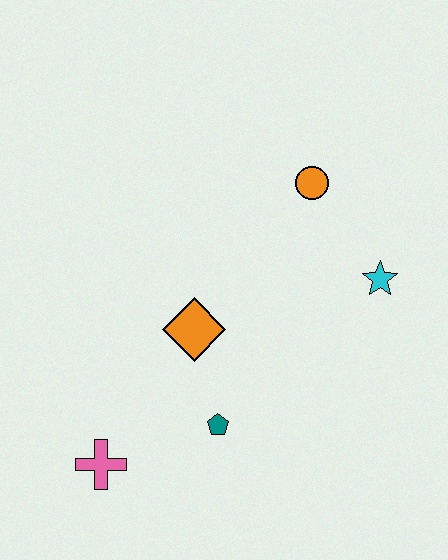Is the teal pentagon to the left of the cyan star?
Yes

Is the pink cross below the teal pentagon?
Yes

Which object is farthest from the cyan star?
The pink cross is farthest from the cyan star.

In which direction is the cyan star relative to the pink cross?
The cyan star is to the right of the pink cross.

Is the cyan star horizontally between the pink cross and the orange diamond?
No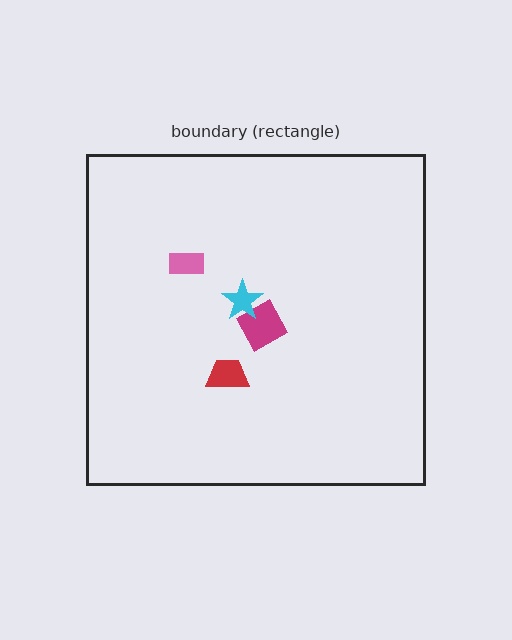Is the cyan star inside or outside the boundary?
Inside.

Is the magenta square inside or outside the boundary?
Inside.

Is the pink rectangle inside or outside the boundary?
Inside.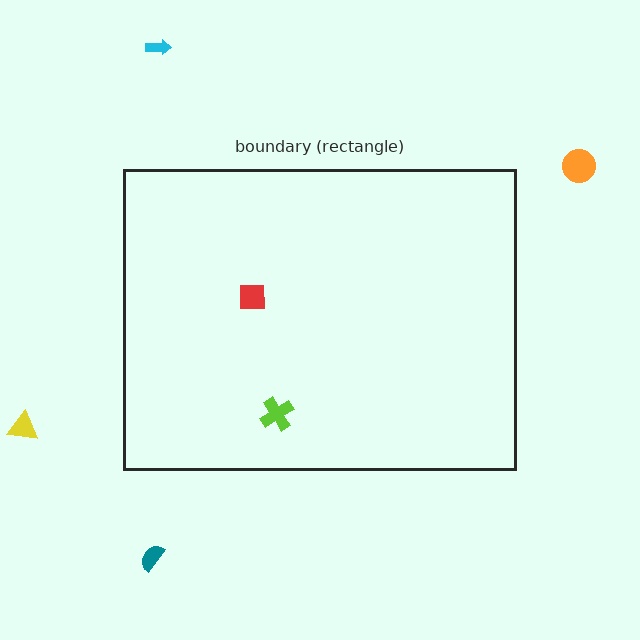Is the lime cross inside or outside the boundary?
Inside.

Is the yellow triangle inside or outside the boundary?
Outside.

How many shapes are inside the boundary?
2 inside, 4 outside.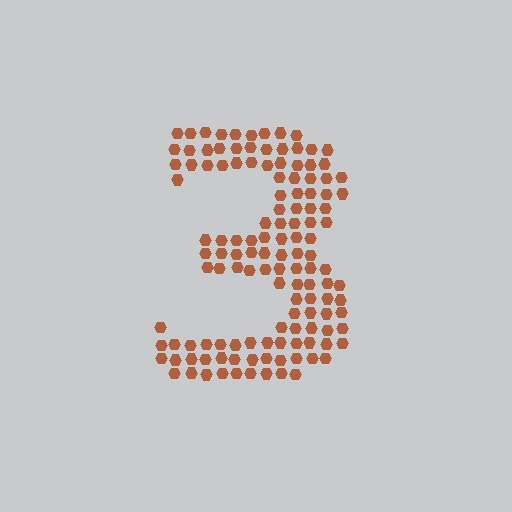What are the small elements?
The small elements are hexagons.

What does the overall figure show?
The overall figure shows the digit 3.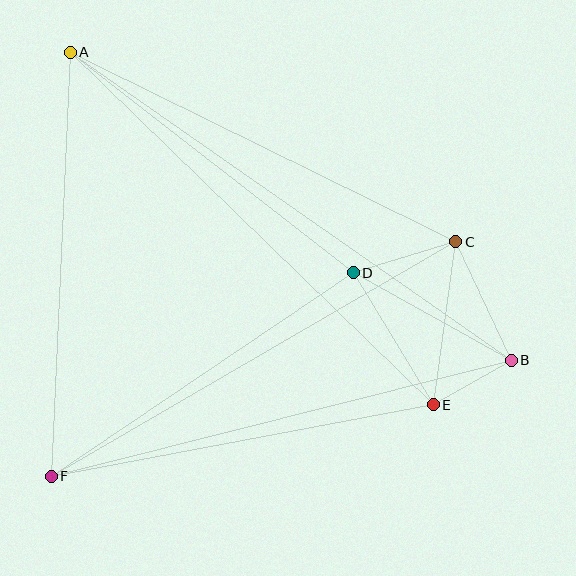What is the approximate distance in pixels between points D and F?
The distance between D and F is approximately 364 pixels.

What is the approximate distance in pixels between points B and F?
The distance between B and F is approximately 475 pixels.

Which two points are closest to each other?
Points B and E are closest to each other.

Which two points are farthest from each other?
Points A and B are farthest from each other.